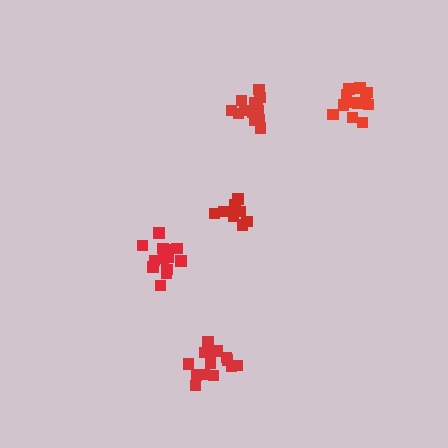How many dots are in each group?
Group 1: 8 dots, Group 2: 12 dots, Group 3: 14 dots, Group 4: 14 dots, Group 5: 13 dots (61 total).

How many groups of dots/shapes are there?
There are 5 groups.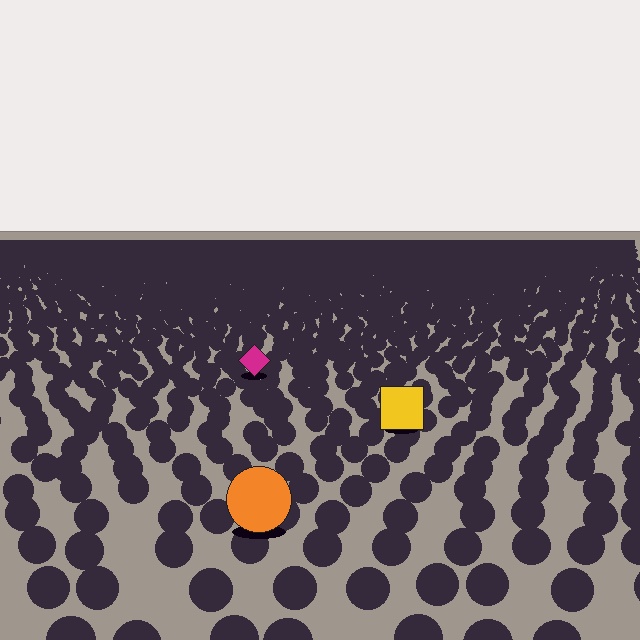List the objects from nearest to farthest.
From nearest to farthest: the orange circle, the yellow square, the magenta diamond.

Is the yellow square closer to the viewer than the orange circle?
No. The orange circle is closer — you can tell from the texture gradient: the ground texture is coarser near it.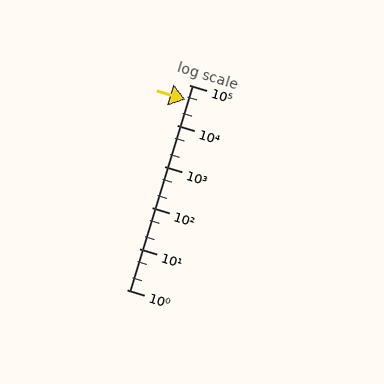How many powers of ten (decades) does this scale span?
The scale spans 5 decades, from 1 to 100000.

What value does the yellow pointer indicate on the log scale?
The pointer indicates approximately 43000.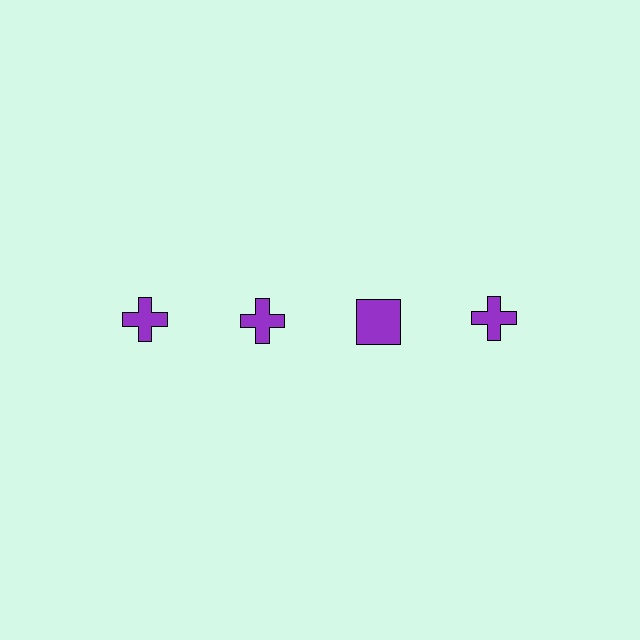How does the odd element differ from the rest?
It has a different shape: square instead of cross.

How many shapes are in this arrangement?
There are 4 shapes arranged in a grid pattern.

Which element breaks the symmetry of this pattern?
The purple square in the top row, center column breaks the symmetry. All other shapes are purple crosses.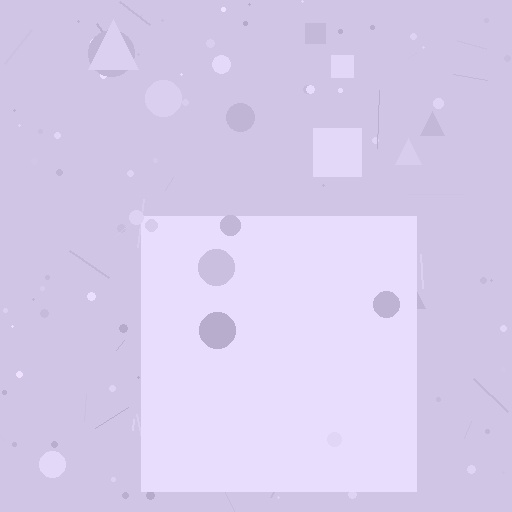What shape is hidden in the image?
A square is hidden in the image.